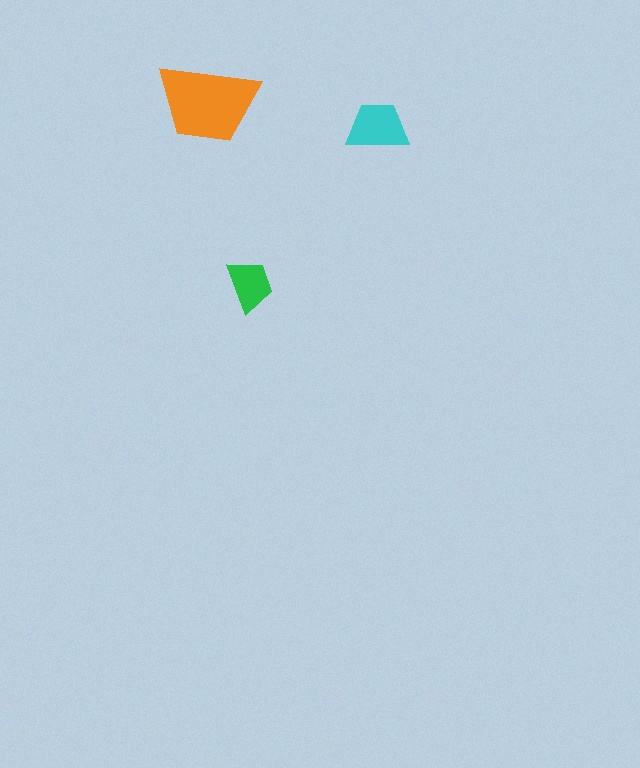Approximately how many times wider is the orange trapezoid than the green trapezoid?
About 2 times wider.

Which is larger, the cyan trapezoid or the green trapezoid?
The cyan one.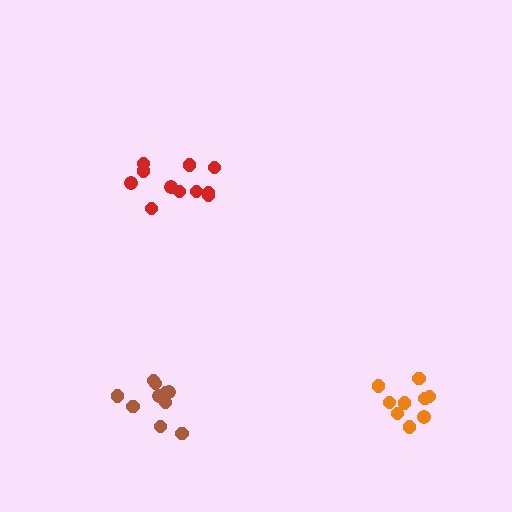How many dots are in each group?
Group 1: 11 dots, Group 2: 9 dots, Group 3: 10 dots (30 total).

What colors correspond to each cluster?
The clusters are colored: red, orange, brown.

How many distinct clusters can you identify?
There are 3 distinct clusters.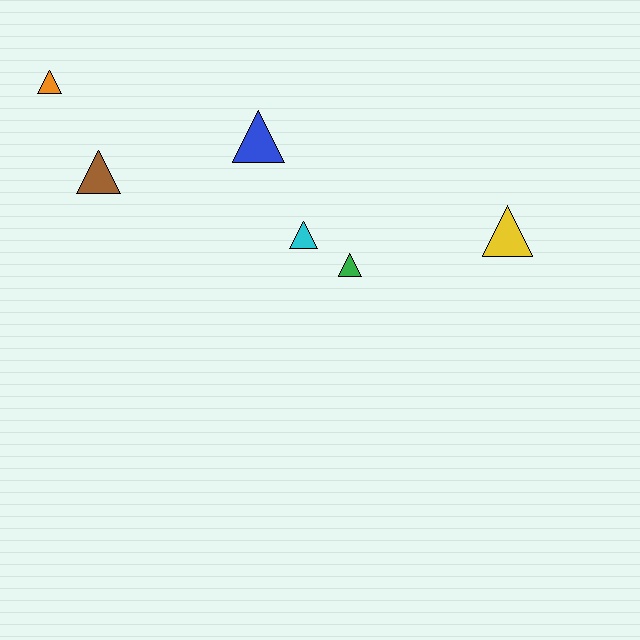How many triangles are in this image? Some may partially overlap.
There are 6 triangles.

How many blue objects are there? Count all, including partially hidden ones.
There is 1 blue object.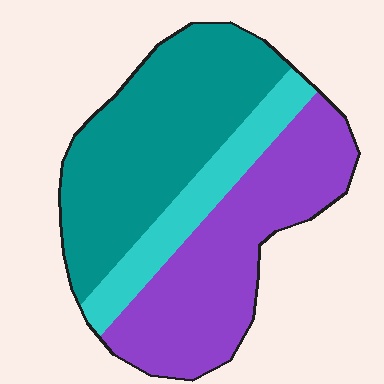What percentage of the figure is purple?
Purple takes up between a third and a half of the figure.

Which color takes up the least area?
Cyan, at roughly 15%.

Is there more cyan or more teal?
Teal.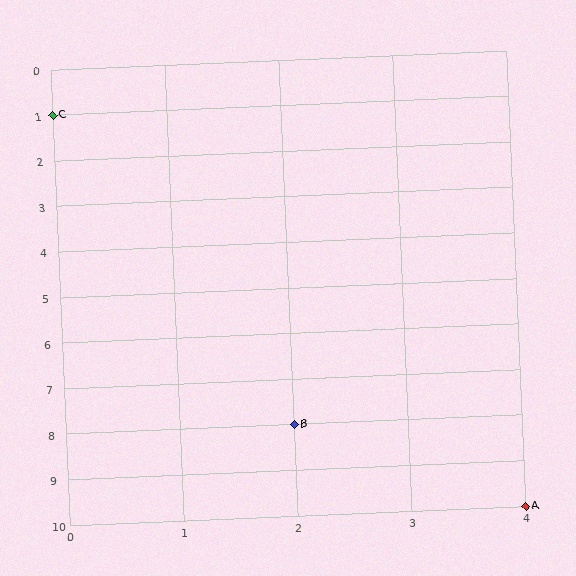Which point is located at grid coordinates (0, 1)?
Point C is at (0, 1).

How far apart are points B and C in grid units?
Points B and C are 2 columns and 7 rows apart (about 7.3 grid units diagonally).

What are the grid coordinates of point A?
Point A is at grid coordinates (4, 10).